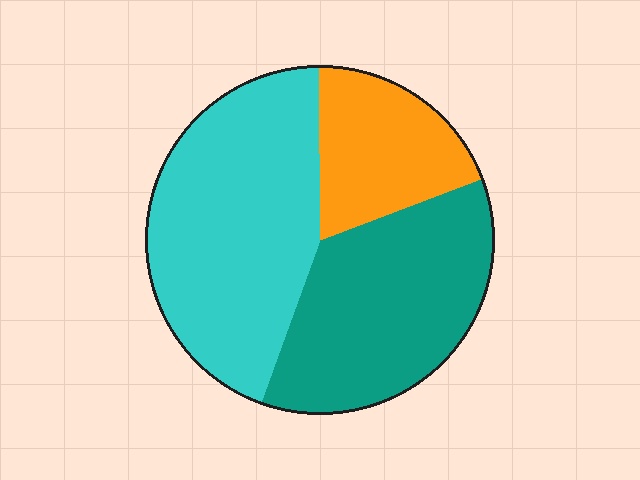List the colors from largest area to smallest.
From largest to smallest: cyan, teal, orange.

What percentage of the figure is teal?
Teal takes up between a quarter and a half of the figure.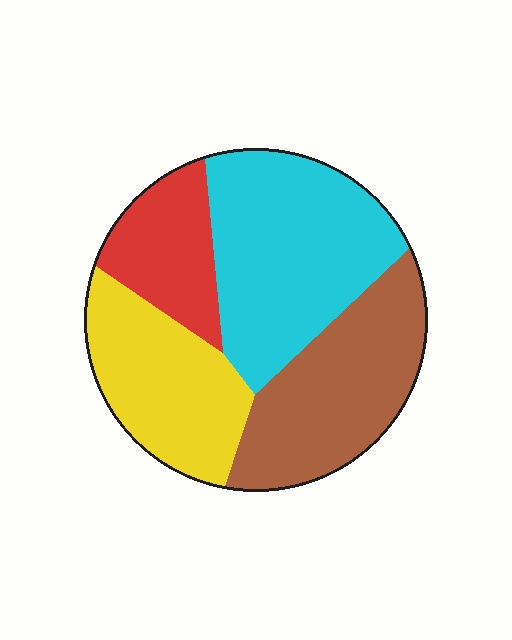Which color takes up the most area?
Cyan, at roughly 35%.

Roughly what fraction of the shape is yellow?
Yellow covers about 25% of the shape.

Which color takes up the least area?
Red, at roughly 15%.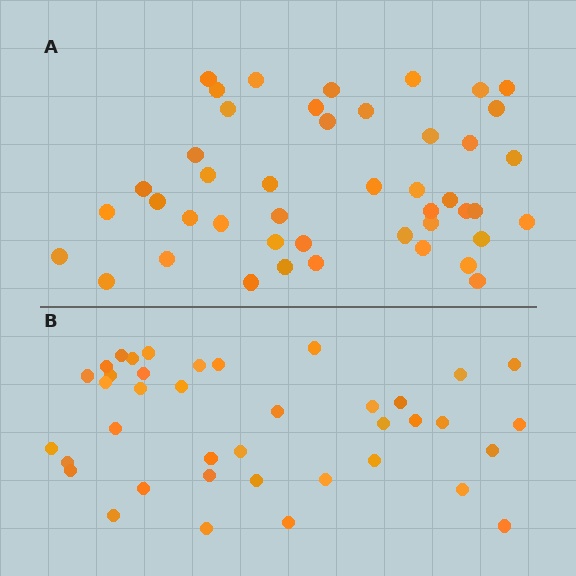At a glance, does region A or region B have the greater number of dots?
Region A (the top region) has more dots.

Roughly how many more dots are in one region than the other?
Region A has about 6 more dots than region B.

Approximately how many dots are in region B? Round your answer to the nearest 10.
About 40 dots. (The exact count is 39, which rounds to 40.)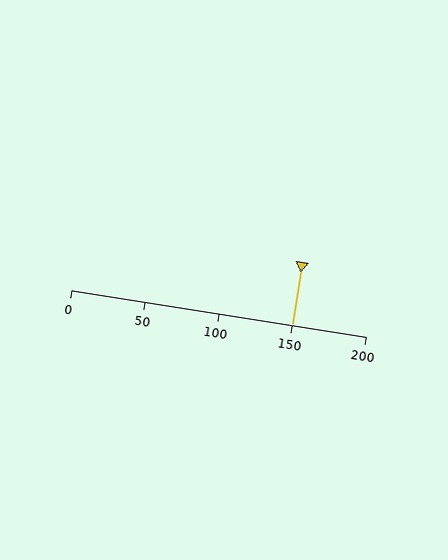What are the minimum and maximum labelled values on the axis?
The axis runs from 0 to 200.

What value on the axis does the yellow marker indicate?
The marker indicates approximately 150.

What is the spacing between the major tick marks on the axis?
The major ticks are spaced 50 apart.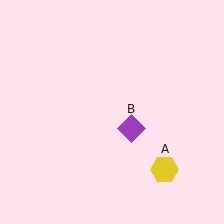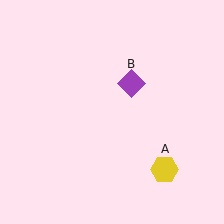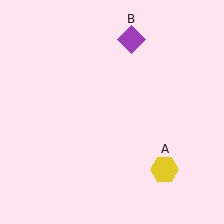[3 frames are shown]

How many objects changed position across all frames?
1 object changed position: purple diamond (object B).